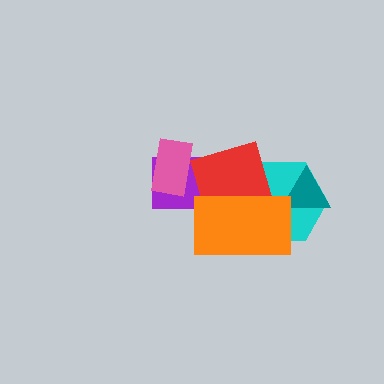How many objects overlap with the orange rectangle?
2 objects overlap with the orange rectangle.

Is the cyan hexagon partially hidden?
Yes, it is partially covered by another shape.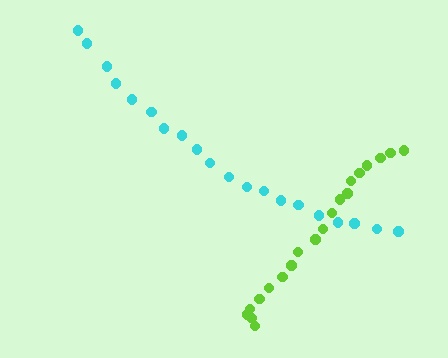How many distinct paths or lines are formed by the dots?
There are 2 distinct paths.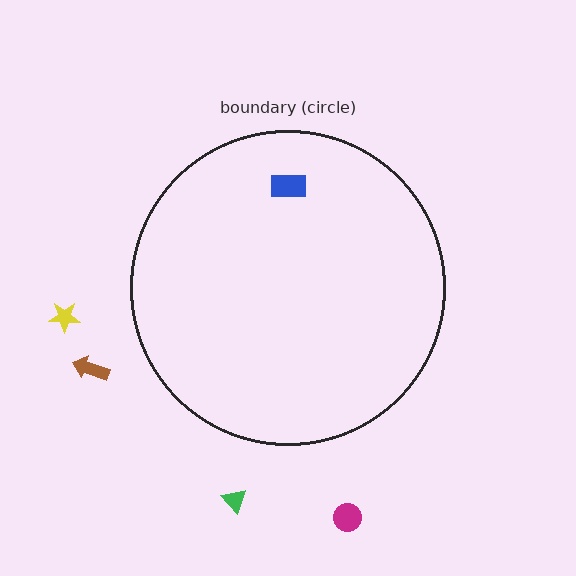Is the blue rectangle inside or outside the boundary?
Inside.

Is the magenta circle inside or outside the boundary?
Outside.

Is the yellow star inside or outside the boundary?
Outside.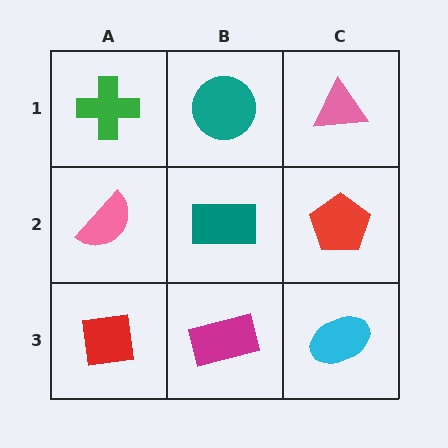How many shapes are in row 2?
3 shapes.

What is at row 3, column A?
A red square.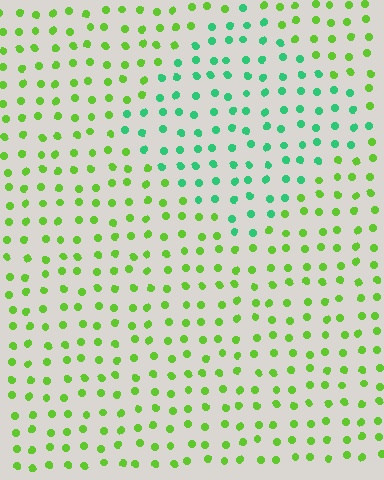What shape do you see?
I see a diamond.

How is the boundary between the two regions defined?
The boundary is defined purely by a slight shift in hue (about 47 degrees). Spacing, size, and orientation are identical on both sides.